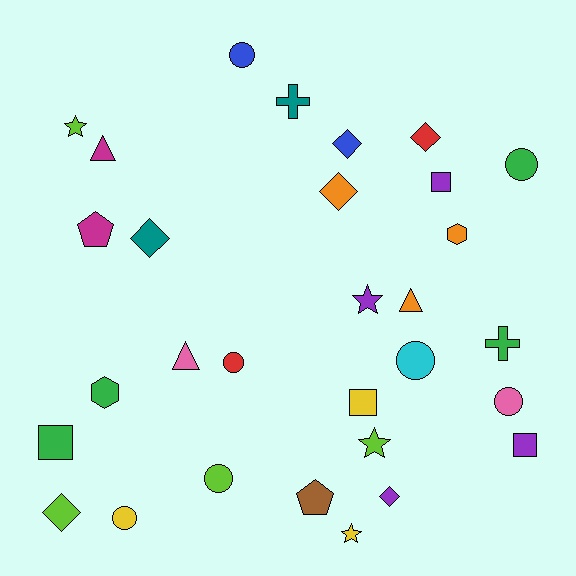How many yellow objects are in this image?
There are 3 yellow objects.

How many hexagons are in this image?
There are 2 hexagons.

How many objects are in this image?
There are 30 objects.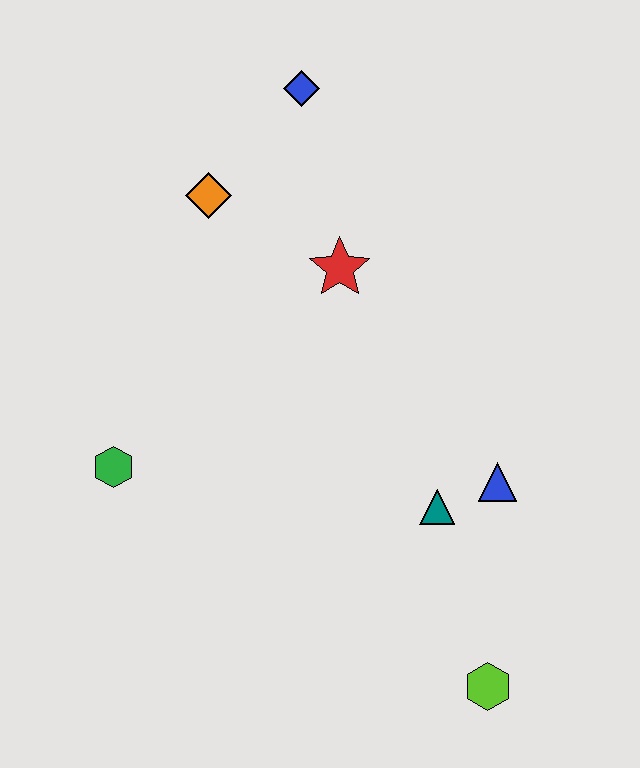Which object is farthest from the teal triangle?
The blue diamond is farthest from the teal triangle.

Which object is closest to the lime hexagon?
The teal triangle is closest to the lime hexagon.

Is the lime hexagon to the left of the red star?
No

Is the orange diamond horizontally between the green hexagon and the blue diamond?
Yes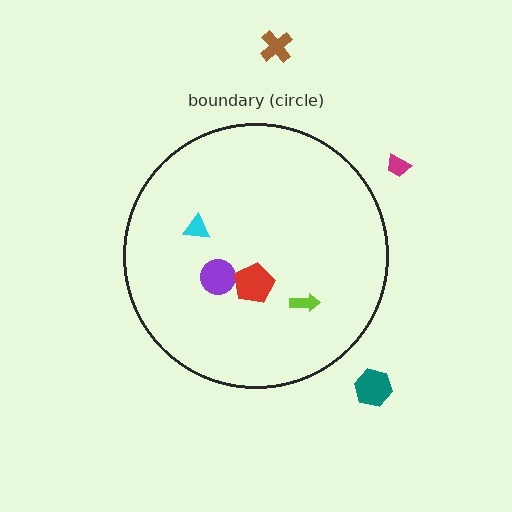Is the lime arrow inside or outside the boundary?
Inside.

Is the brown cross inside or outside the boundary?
Outside.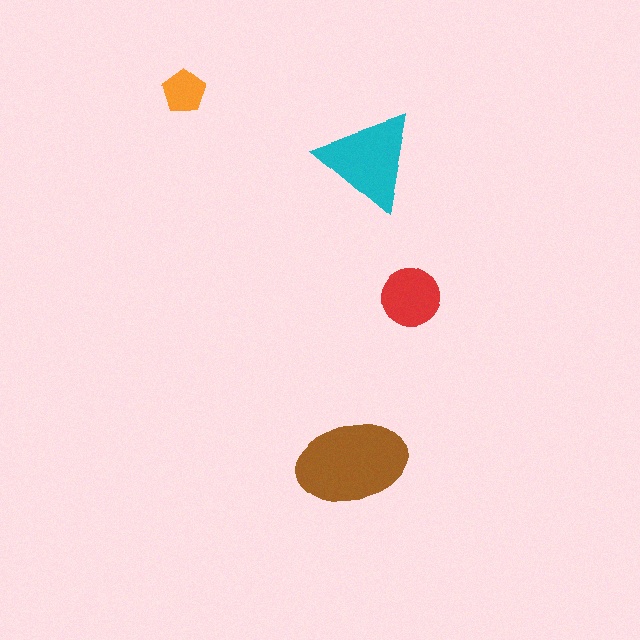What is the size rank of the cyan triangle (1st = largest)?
2nd.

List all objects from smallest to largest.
The orange pentagon, the red circle, the cyan triangle, the brown ellipse.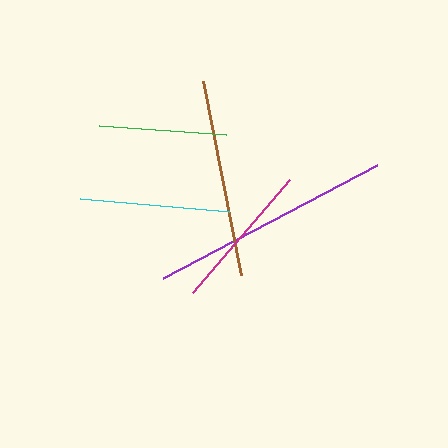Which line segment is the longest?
The purple line is the longest at approximately 242 pixels.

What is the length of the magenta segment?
The magenta segment is approximately 149 pixels long.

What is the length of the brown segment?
The brown segment is approximately 198 pixels long.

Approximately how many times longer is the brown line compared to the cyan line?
The brown line is approximately 1.3 times the length of the cyan line.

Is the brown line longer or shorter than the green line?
The brown line is longer than the green line.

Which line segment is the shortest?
The green line is the shortest at approximately 128 pixels.